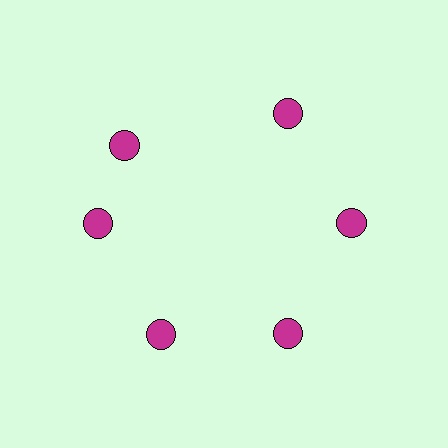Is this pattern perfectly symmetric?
No. The 6 magenta circles are arranged in a ring, but one element near the 11 o'clock position is rotated out of alignment along the ring, breaking the 6-fold rotational symmetry.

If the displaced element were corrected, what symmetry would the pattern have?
It would have 6-fold rotational symmetry — the pattern would map onto itself every 60 degrees.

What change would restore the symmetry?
The symmetry would be restored by rotating it back into even spacing with its neighbors so that all 6 circles sit at equal angles and equal distance from the center.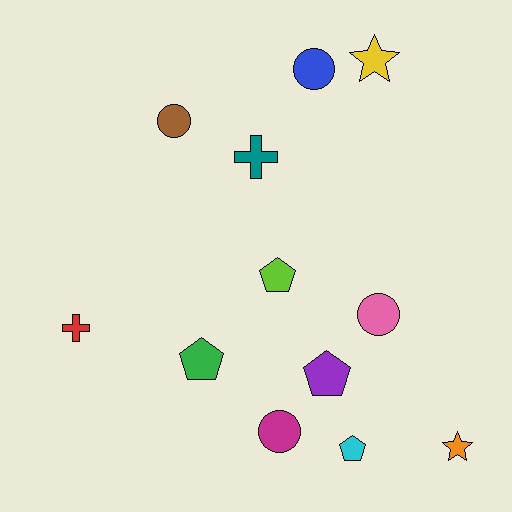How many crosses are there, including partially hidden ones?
There are 2 crosses.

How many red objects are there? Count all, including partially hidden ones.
There is 1 red object.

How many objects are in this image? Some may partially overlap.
There are 12 objects.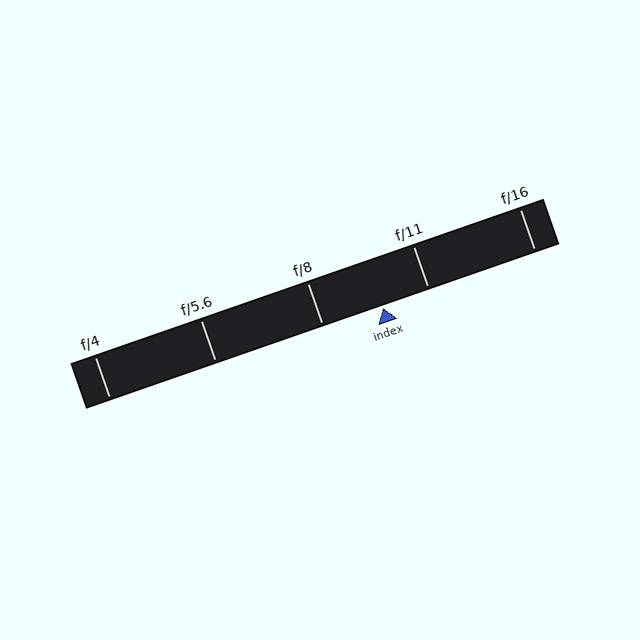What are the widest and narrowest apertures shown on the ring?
The widest aperture shown is f/4 and the narrowest is f/16.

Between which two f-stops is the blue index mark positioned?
The index mark is between f/8 and f/11.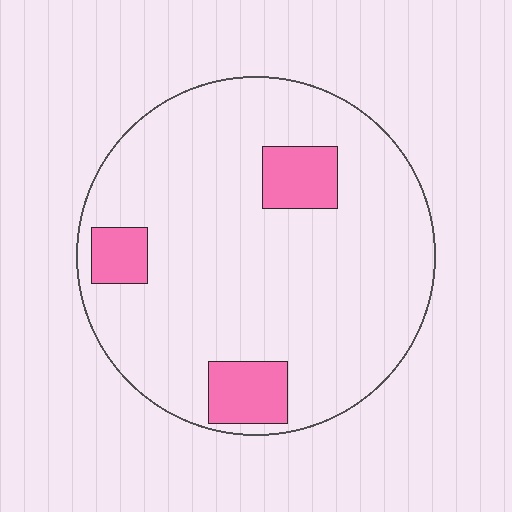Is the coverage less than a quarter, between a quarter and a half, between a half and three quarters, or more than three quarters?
Less than a quarter.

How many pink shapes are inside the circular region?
3.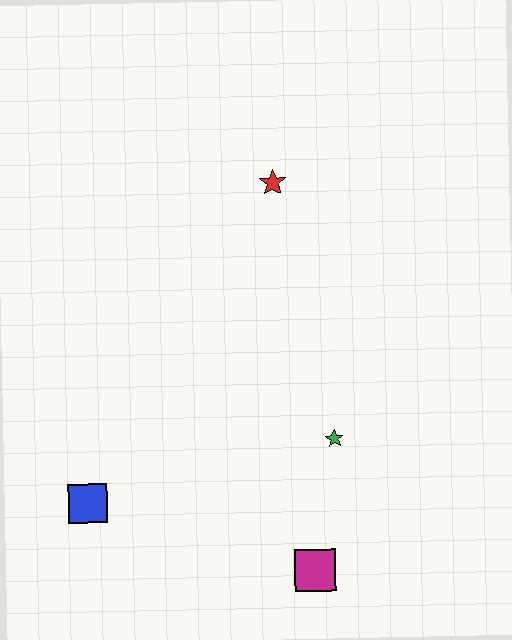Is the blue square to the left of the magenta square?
Yes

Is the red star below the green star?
No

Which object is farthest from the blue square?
The red star is farthest from the blue square.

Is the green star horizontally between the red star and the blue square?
No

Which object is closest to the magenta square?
The green star is closest to the magenta square.